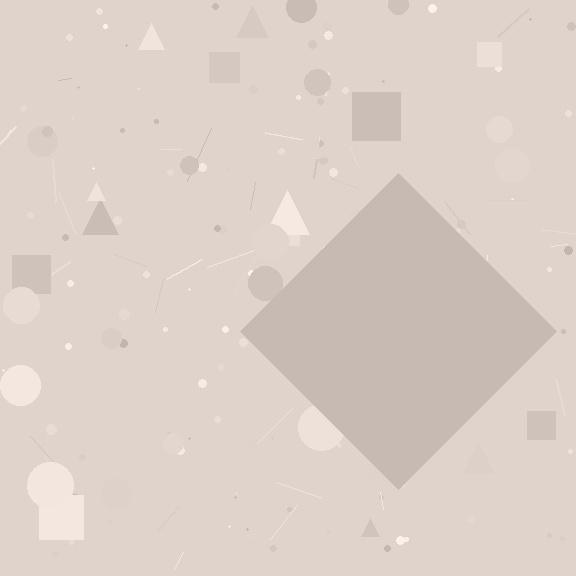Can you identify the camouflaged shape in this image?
The camouflaged shape is a diamond.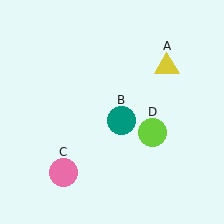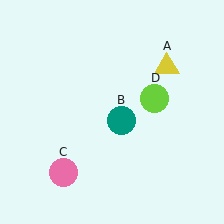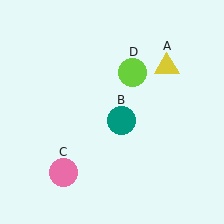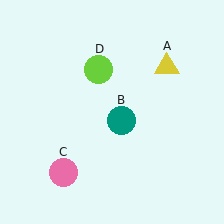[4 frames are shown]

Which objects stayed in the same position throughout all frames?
Yellow triangle (object A) and teal circle (object B) and pink circle (object C) remained stationary.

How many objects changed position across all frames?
1 object changed position: lime circle (object D).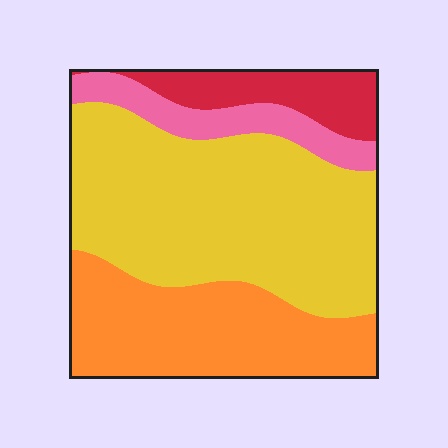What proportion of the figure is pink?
Pink covers roughly 10% of the figure.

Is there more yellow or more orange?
Yellow.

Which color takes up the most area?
Yellow, at roughly 50%.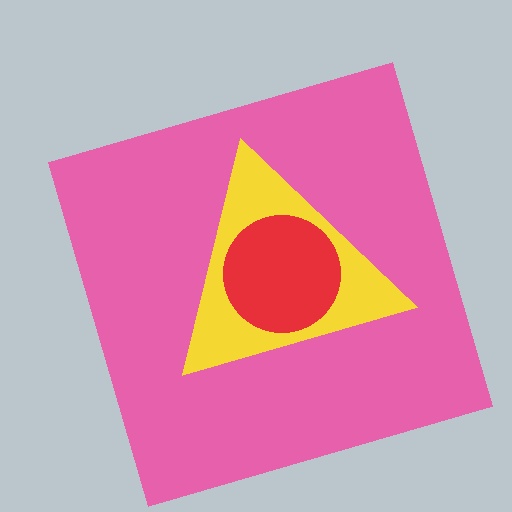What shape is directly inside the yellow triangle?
The red circle.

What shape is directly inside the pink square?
The yellow triangle.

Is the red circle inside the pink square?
Yes.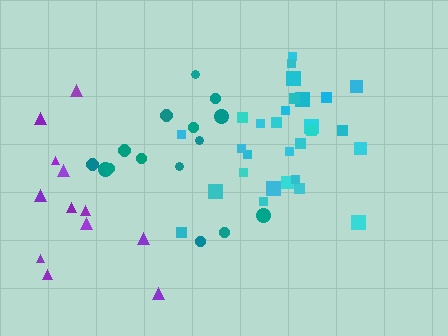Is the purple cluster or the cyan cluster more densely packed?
Cyan.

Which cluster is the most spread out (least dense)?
Purple.